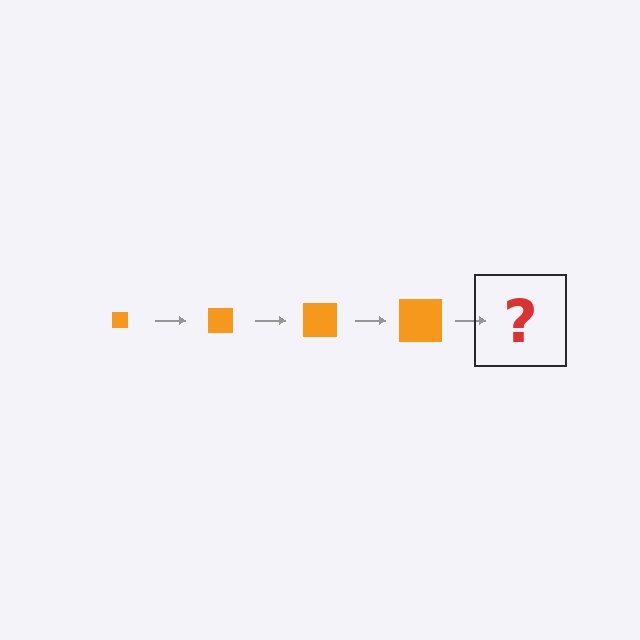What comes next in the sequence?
The next element should be an orange square, larger than the previous one.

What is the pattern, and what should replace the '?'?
The pattern is that the square gets progressively larger each step. The '?' should be an orange square, larger than the previous one.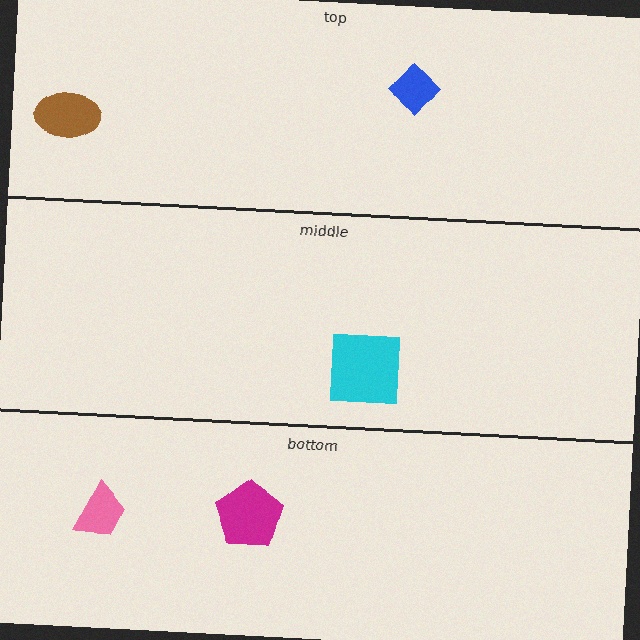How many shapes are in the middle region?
1.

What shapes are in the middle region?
The cyan square.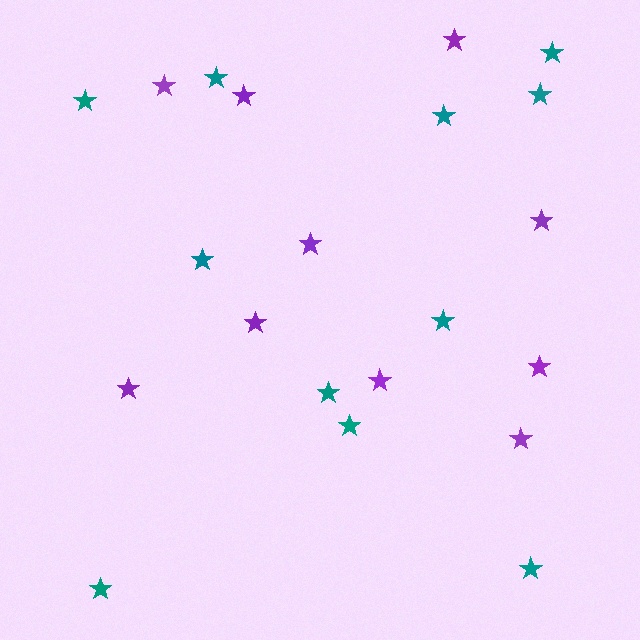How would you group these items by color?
There are 2 groups: one group of purple stars (10) and one group of teal stars (11).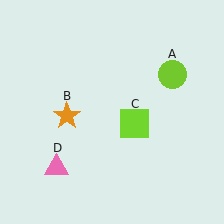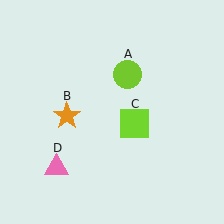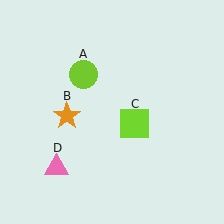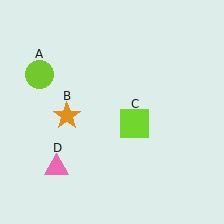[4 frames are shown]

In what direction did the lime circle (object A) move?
The lime circle (object A) moved left.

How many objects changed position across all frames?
1 object changed position: lime circle (object A).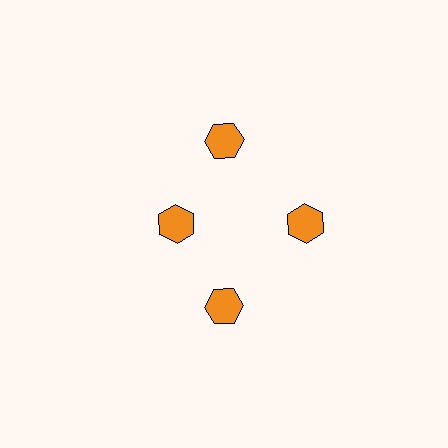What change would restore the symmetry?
The symmetry would be restored by moving it outward, back onto the ring so that all 4 hexagons sit at equal angles and equal distance from the center.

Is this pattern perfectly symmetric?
No. The 4 orange hexagons are arranged in a ring, but one element near the 9 o'clock position is pulled inward toward the center, breaking the 4-fold rotational symmetry.